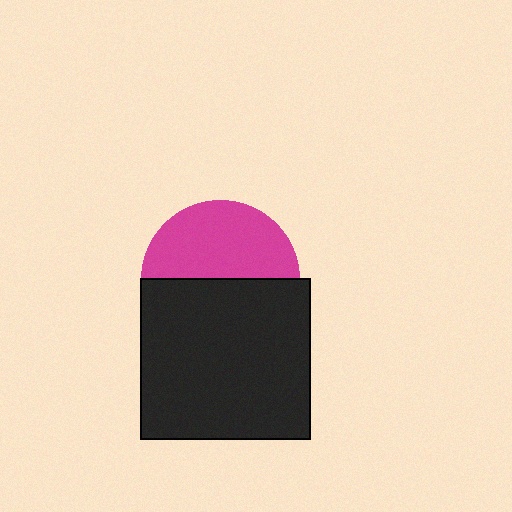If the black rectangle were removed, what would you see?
You would see the complete magenta circle.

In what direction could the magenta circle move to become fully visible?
The magenta circle could move up. That would shift it out from behind the black rectangle entirely.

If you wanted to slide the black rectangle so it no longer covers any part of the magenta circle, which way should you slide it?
Slide it down — that is the most direct way to separate the two shapes.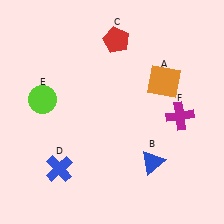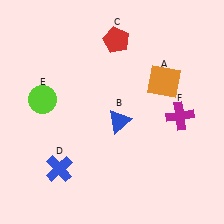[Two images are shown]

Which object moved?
The blue triangle (B) moved up.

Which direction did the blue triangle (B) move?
The blue triangle (B) moved up.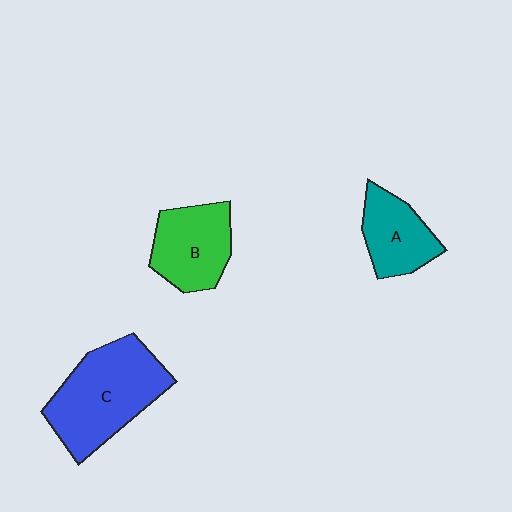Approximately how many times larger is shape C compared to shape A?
Approximately 1.8 times.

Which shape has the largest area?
Shape C (blue).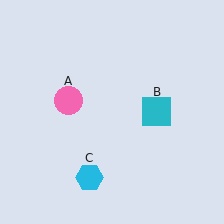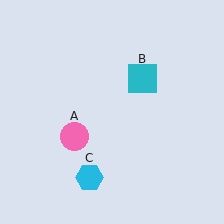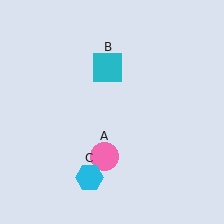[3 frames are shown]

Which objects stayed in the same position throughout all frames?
Cyan hexagon (object C) remained stationary.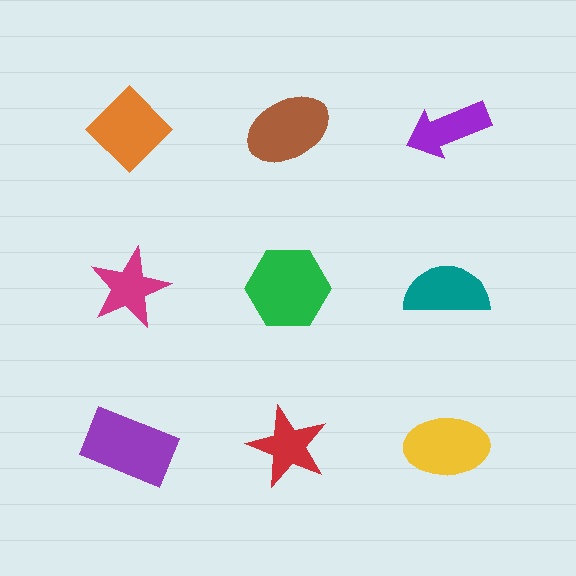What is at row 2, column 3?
A teal semicircle.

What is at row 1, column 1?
An orange diamond.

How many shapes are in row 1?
3 shapes.